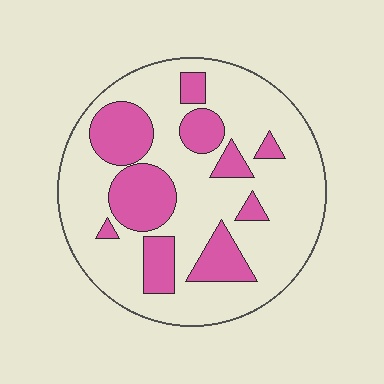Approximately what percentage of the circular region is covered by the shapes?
Approximately 30%.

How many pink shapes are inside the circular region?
10.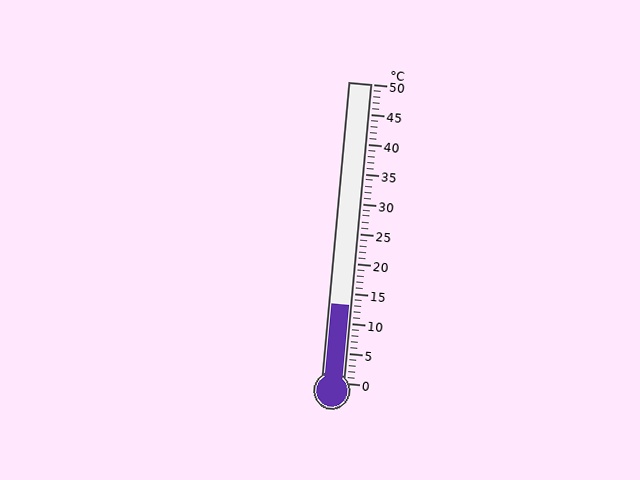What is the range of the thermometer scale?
The thermometer scale ranges from 0°C to 50°C.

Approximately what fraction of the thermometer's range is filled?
The thermometer is filled to approximately 25% of its range.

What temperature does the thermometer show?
The thermometer shows approximately 13°C.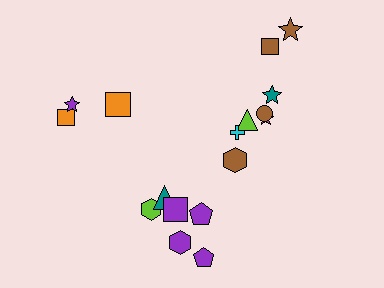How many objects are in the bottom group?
There are 6 objects.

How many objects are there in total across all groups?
There are 17 objects.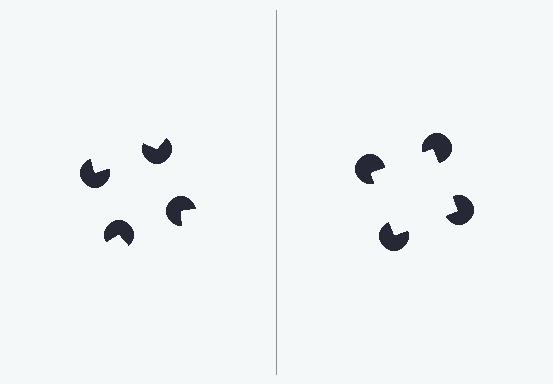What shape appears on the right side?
An illusory square.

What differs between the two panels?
The pac-man discs are positioned identically on both sides; only the wedge orientations differ. On the right they align to a square; on the left they are misaligned.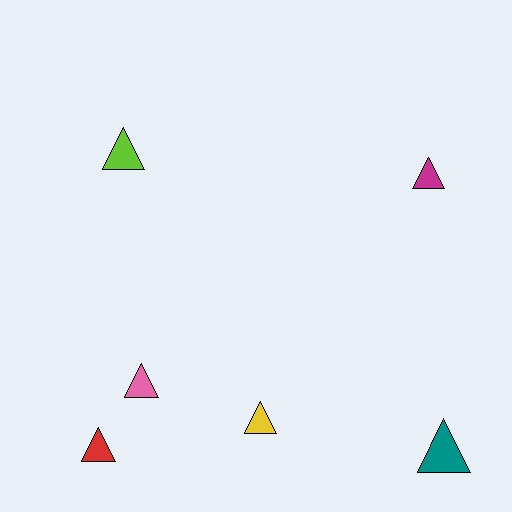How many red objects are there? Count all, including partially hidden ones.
There is 1 red object.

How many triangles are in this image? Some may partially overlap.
There are 6 triangles.